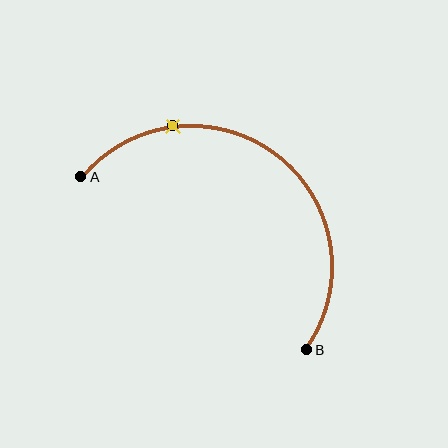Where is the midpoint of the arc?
The arc midpoint is the point on the curve farthest from the straight line joining A and B. It sits above and to the right of that line.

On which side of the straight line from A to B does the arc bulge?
The arc bulges above and to the right of the straight line connecting A and B.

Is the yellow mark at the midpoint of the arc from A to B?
No. The yellow mark lies on the arc but is closer to endpoint A. The arc midpoint would be at the point on the curve equidistant along the arc from both A and B.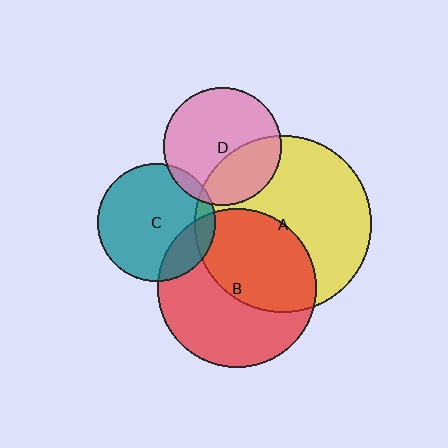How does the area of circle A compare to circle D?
Approximately 2.2 times.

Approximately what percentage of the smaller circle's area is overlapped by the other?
Approximately 10%.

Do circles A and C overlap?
Yes.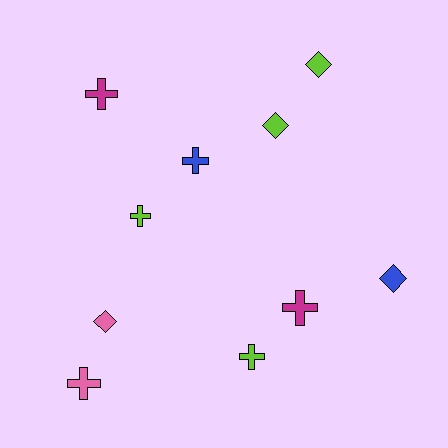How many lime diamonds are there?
There are 2 lime diamonds.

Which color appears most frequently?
Lime, with 4 objects.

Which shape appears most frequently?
Cross, with 6 objects.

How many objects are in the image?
There are 10 objects.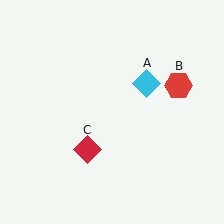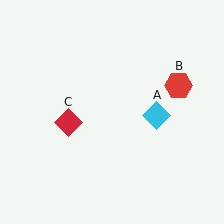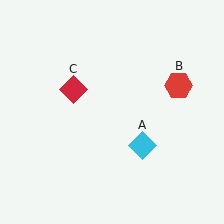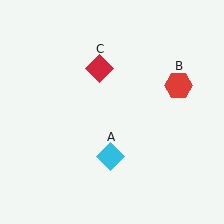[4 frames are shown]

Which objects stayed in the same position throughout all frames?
Red hexagon (object B) remained stationary.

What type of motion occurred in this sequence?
The cyan diamond (object A), red diamond (object C) rotated clockwise around the center of the scene.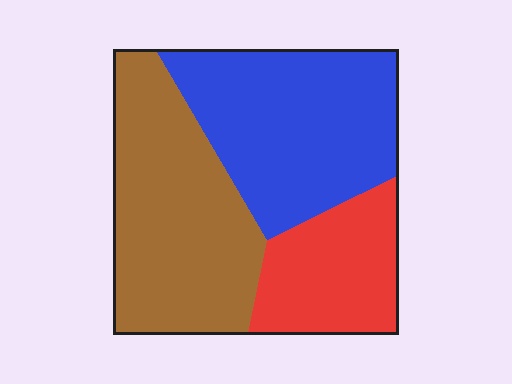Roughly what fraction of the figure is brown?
Brown covers about 40% of the figure.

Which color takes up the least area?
Red, at roughly 20%.